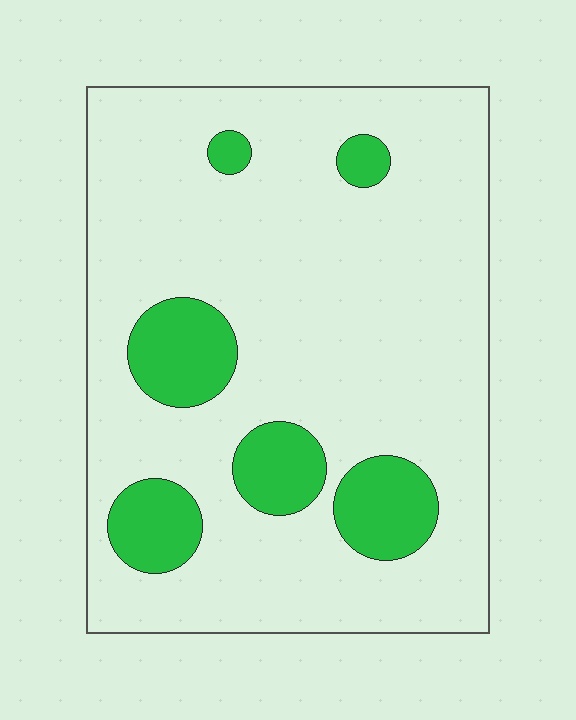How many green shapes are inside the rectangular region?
6.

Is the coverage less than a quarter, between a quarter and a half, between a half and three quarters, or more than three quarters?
Less than a quarter.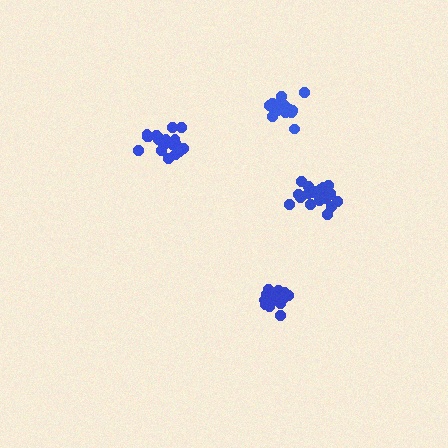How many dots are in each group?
Group 1: 21 dots, Group 2: 19 dots, Group 3: 21 dots, Group 4: 18 dots (79 total).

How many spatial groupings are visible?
There are 4 spatial groupings.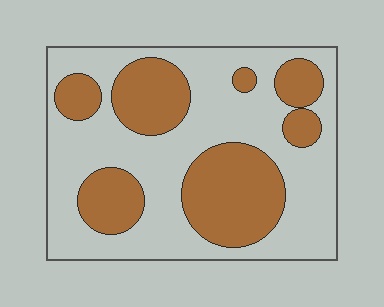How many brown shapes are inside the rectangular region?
7.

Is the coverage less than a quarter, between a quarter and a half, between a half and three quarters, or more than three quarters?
Between a quarter and a half.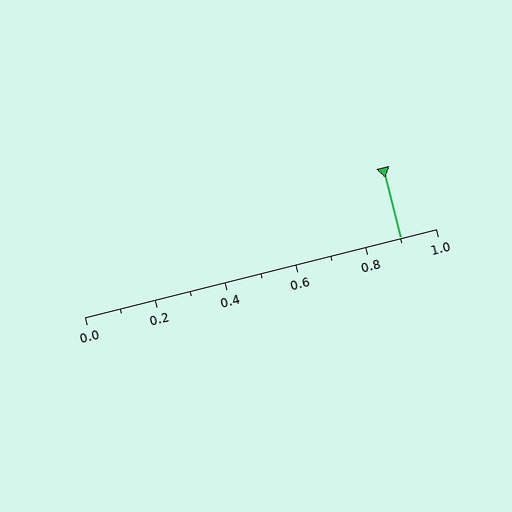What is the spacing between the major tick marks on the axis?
The major ticks are spaced 0.2 apart.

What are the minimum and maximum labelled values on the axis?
The axis runs from 0.0 to 1.0.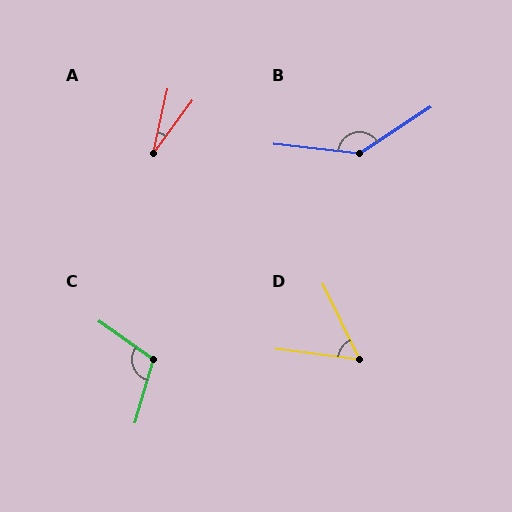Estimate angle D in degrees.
Approximately 57 degrees.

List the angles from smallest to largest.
A (24°), D (57°), C (109°), B (140°).